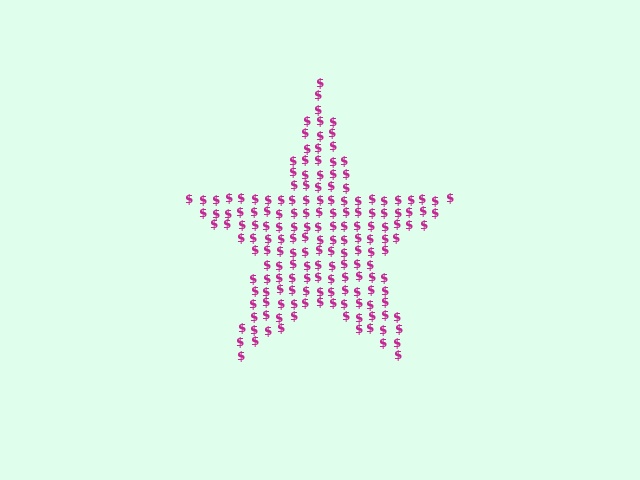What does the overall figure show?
The overall figure shows a star.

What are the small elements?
The small elements are dollar signs.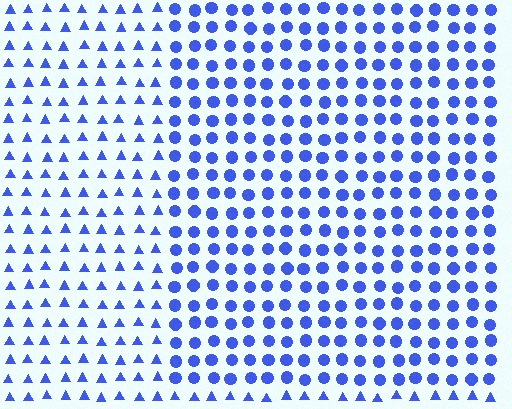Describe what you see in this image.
The image is filled with small blue elements arranged in a uniform grid. A rectangle-shaped region contains circles, while the surrounding area contains triangles. The boundary is defined purely by the change in element shape.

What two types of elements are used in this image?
The image uses circles inside the rectangle region and triangles outside it.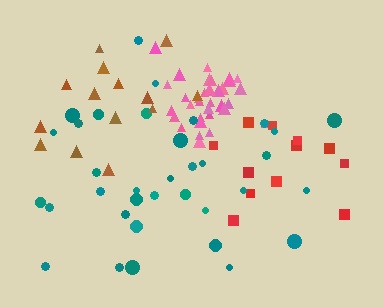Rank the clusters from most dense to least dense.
pink, red, teal, brown.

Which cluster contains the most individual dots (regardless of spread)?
Teal (35).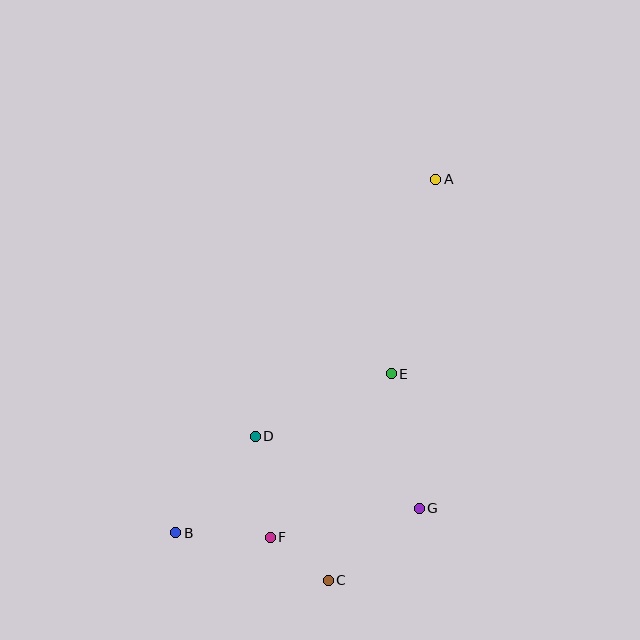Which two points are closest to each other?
Points C and F are closest to each other.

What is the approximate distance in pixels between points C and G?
The distance between C and G is approximately 116 pixels.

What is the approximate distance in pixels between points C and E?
The distance between C and E is approximately 216 pixels.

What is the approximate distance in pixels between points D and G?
The distance between D and G is approximately 179 pixels.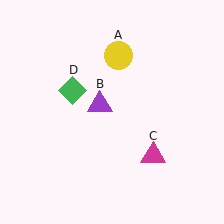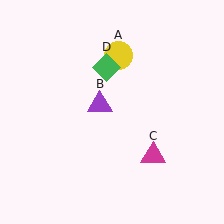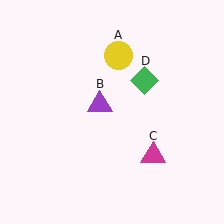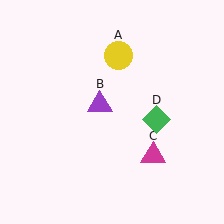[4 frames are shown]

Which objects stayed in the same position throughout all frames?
Yellow circle (object A) and purple triangle (object B) and magenta triangle (object C) remained stationary.